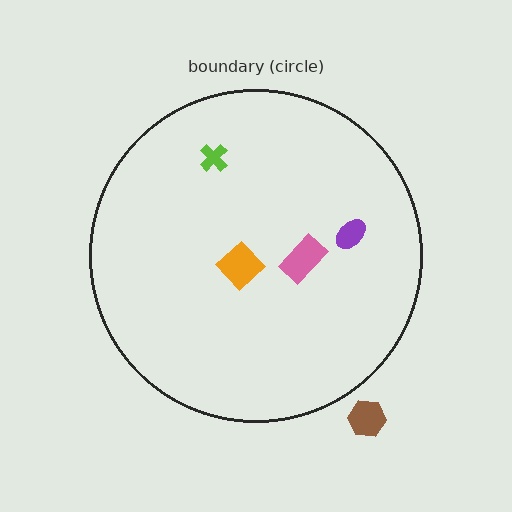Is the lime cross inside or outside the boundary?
Inside.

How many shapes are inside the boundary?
4 inside, 1 outside.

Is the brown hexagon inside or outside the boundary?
Outside.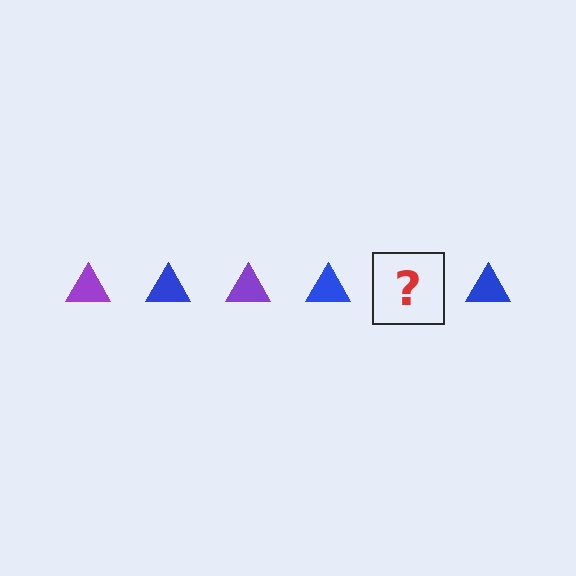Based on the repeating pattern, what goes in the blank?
The blank should be a purple triangle.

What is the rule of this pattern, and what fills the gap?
The rule is that the pattern cycles through purple, blue triangles. The gap should be filled with a purple triangle.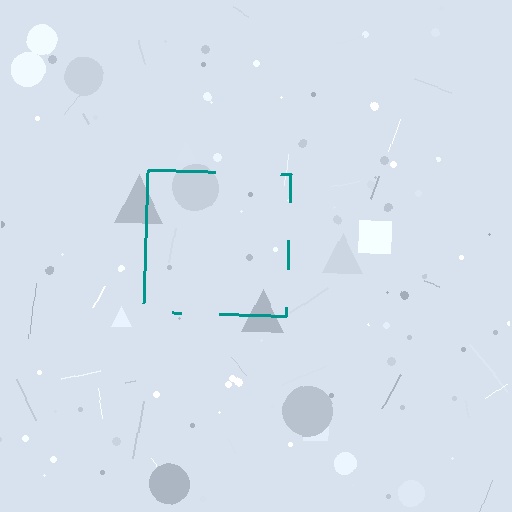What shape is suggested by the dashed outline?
The dashed outline suggests a square.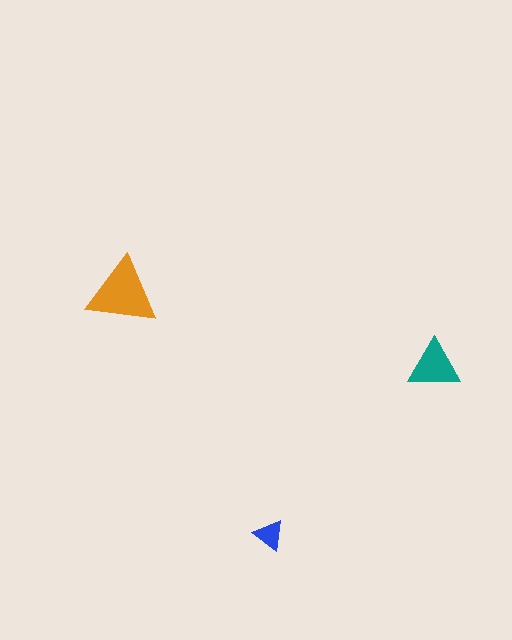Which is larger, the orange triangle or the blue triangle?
The orange one.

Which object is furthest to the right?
The teal triangle is rightmost.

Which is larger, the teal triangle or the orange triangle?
The orange one.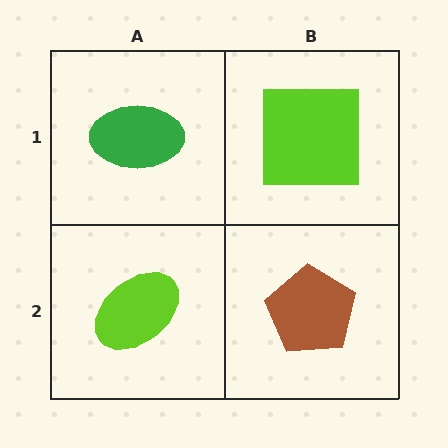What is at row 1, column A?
A green ellipse.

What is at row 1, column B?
A lime square.